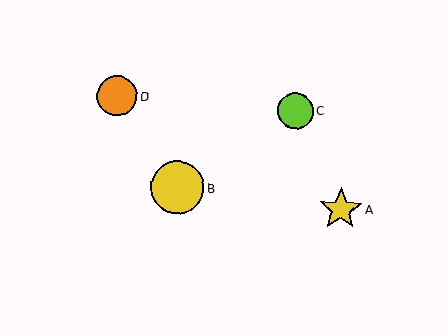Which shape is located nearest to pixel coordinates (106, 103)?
The orange circle (labeled D) at (117, 96) is nearest to that location.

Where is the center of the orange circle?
The center of the orange circle is at (117, 96).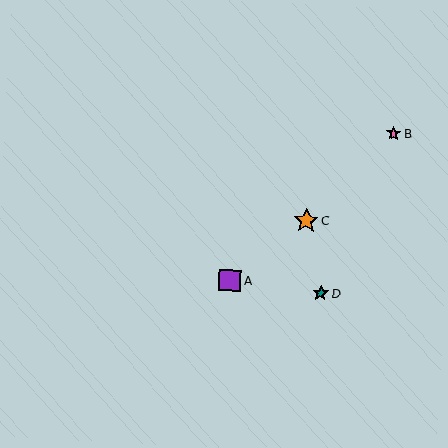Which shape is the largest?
The orange star (labeled C) is the largest.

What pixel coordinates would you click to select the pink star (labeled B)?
Click at (393, 134) to select the pink star B.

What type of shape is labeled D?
Shape D is a teal star.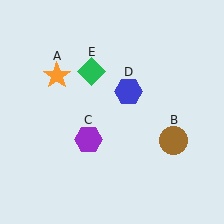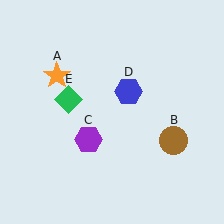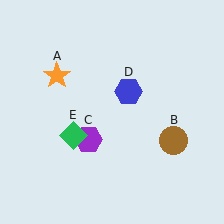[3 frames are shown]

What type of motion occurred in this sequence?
The green diamond (object E) rotated counterclockwise around the center of the scene.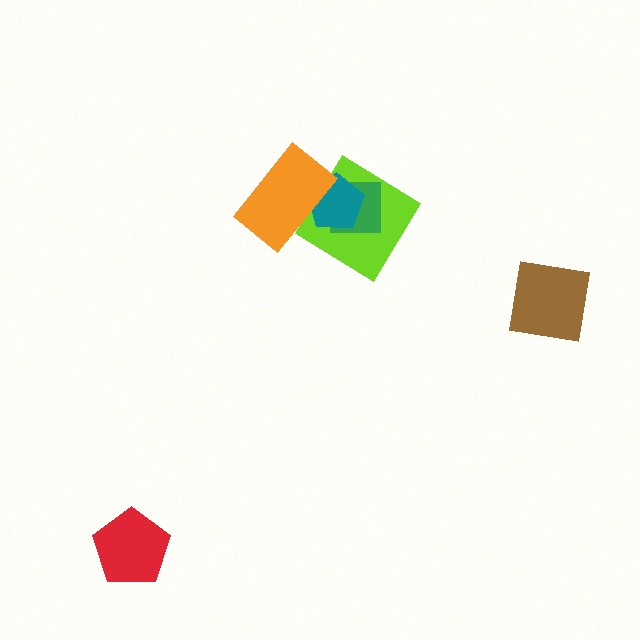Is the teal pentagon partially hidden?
Yes, it is partially covered by another shape.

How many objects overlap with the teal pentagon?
3 objects overlap with the teal pentagon.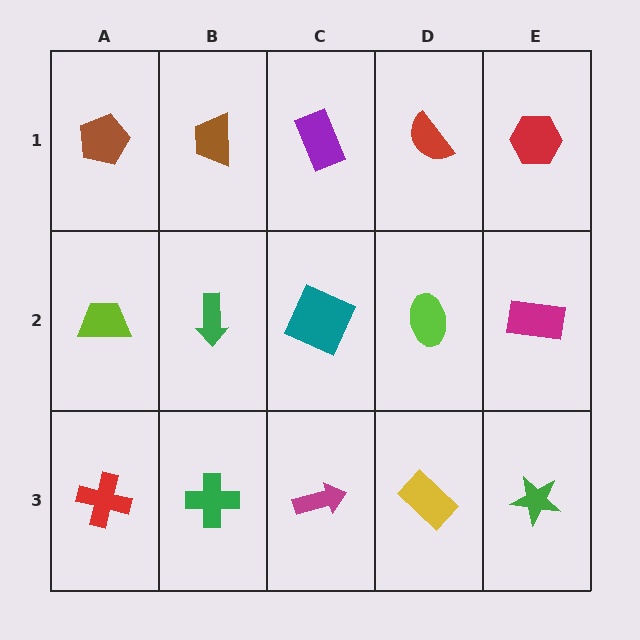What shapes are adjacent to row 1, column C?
A teal square (row 2, column C), a brown trapezoid (row 1, column B), a red semicircle (row 1, column D).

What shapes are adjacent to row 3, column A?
A lime trapezoid (row 2, column A), a green cross (row 3, column B).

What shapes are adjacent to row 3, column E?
A magenta rectangle (row 2, column E), a yellow rectangle (row 3, column D).